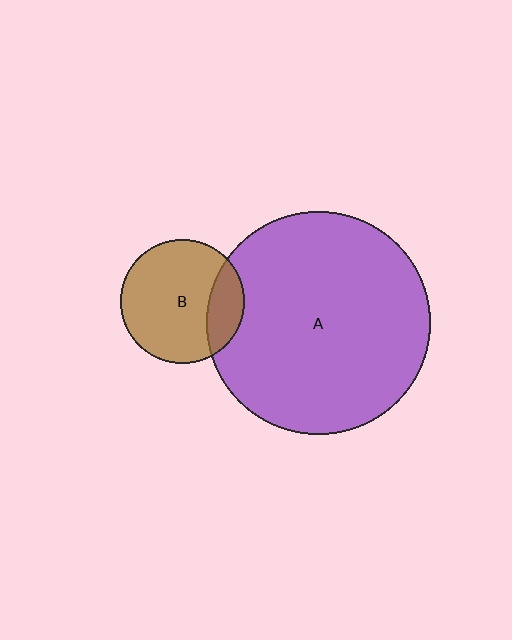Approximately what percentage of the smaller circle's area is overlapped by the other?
Approximately 20%.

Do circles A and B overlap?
Yes.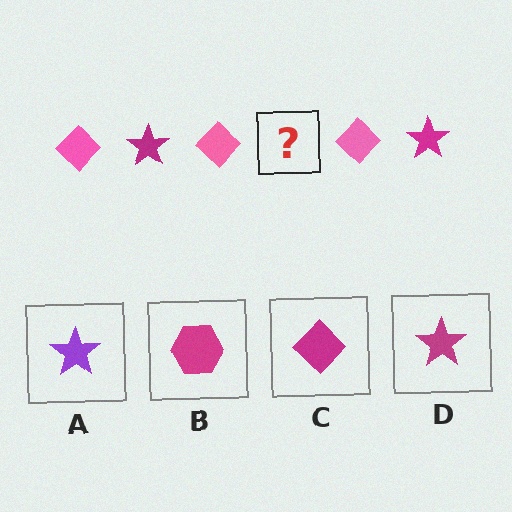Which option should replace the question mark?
Option D.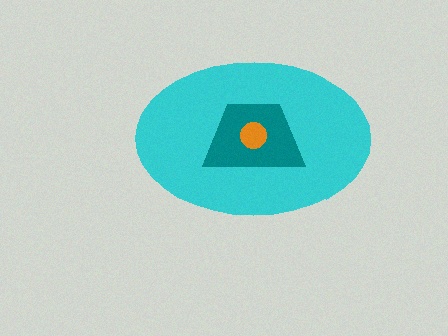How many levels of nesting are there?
3.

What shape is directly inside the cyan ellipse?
The teal trapezoid.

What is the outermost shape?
The cyan ellipse.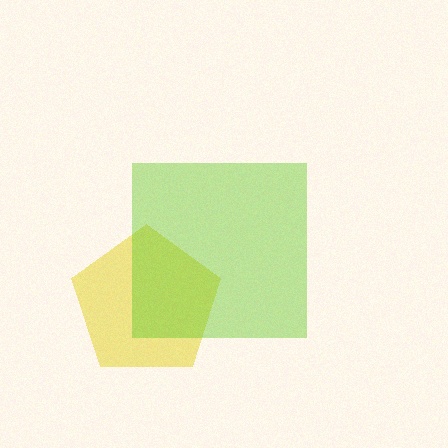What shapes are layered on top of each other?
The layered shapes are: a yellow pentagon, a lime square.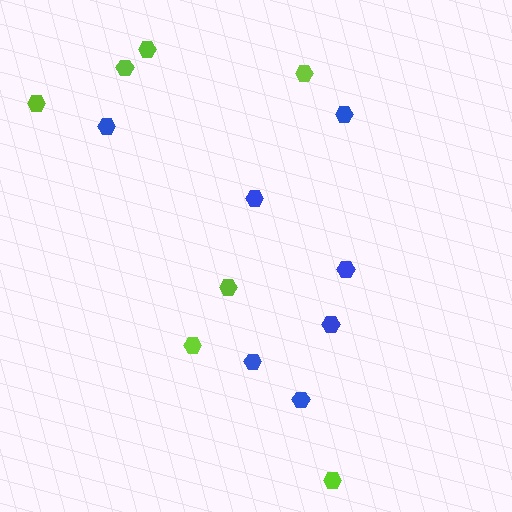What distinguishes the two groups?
There are 2 groups: one group of lime hexagons (7) and one group of blue hexagons (7).